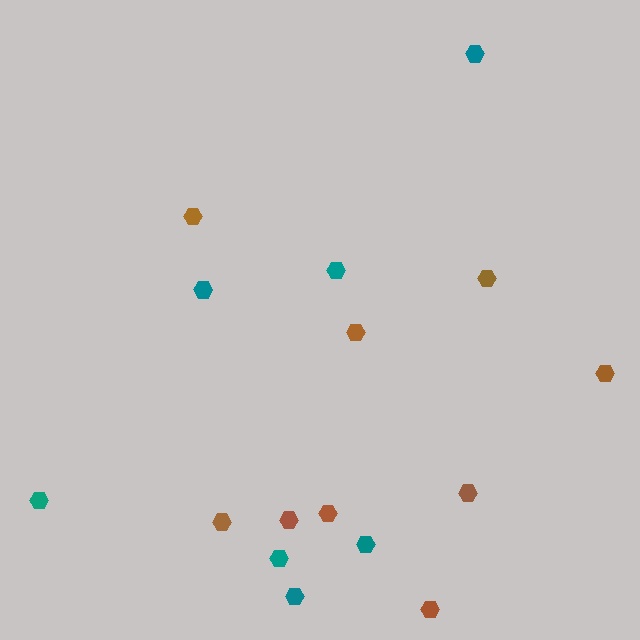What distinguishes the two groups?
There are 2 groups: one group of brown hexagons (9) and one group of teal hexagons (7).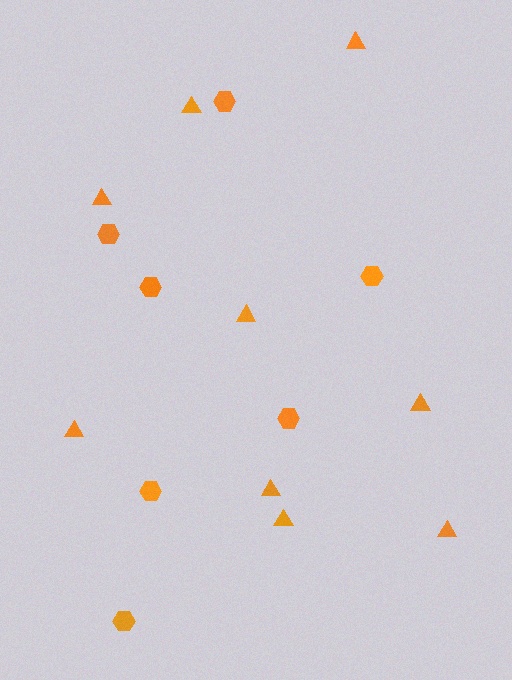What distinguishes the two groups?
There are 2 groups: one group of triangles (9) and one group of hexagons (7).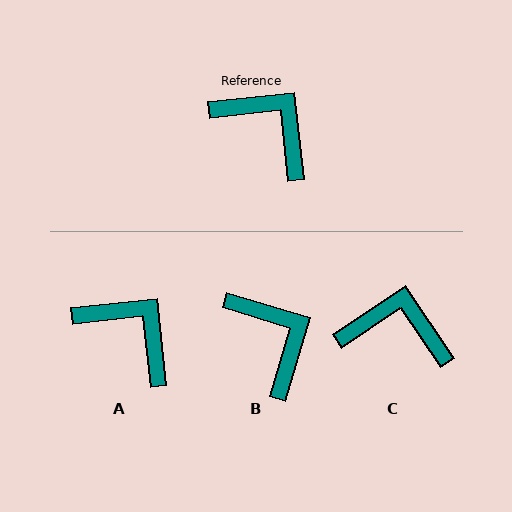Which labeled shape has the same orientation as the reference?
A.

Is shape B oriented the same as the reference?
No, it is off by about 23 degrees.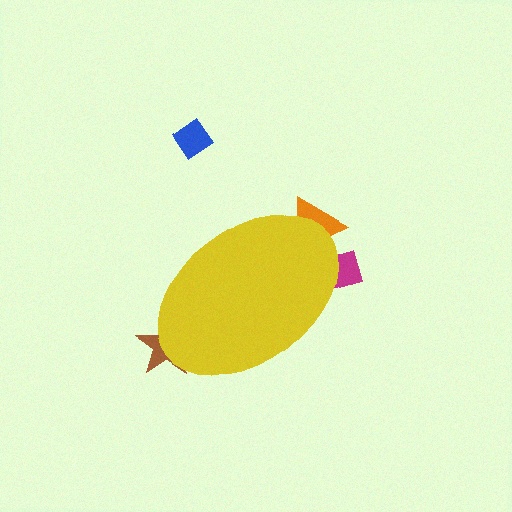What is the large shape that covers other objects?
A yellow ellipse.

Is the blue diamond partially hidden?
No, the blue diamond is fully visible.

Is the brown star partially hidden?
Yes, the brown star is partially hidden behind the yellow ellipse.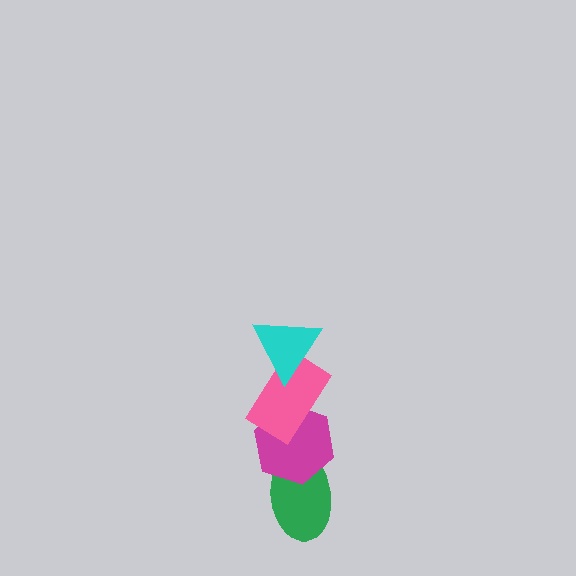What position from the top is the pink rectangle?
The pink rectangle is 2nd from the top.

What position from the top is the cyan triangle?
The cyan triangle is 1st from the top.